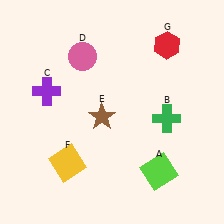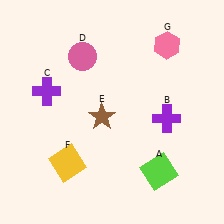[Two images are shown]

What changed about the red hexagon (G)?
In Image 1, G is red. In Image 2, it changed to pink.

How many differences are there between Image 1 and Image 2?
There are 2 differences between the two images.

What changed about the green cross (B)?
In Image 1, B is green. In Image 2, it changed to purple.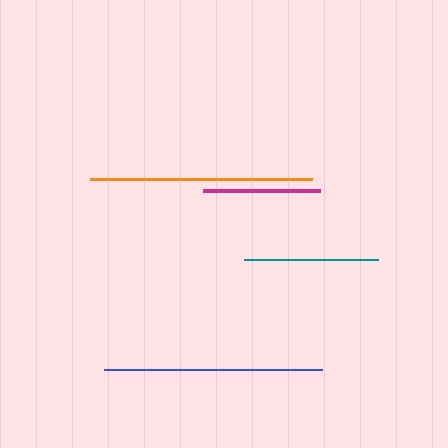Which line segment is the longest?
The orange line is the longest at approximately 222 pixels.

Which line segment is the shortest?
The magenta line is the shortest at approximately 117 pixels.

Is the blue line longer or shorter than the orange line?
The orange line is longer than the blue line.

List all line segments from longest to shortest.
From longest to shortest: orange, blue, teal, magenta.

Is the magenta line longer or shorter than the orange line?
The orange line is longer than the magenta line.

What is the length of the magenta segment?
The magenta segment is approximately 117 pixels long.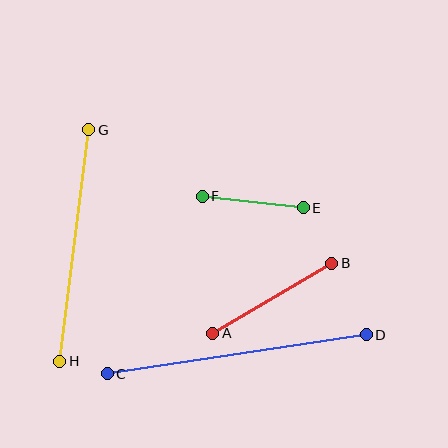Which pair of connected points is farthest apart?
Points C and D are farthest apart.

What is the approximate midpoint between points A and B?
The midpoint is at approximately (272, 298) pixels.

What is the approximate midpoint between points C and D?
The midpoint is at approximately (237, 354) pixels.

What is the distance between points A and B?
The distance is approximately 138 pixels.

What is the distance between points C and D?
The distance is approximately 262 pixels.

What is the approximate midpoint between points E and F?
The midpoint is at approximately (253, 202) pixels.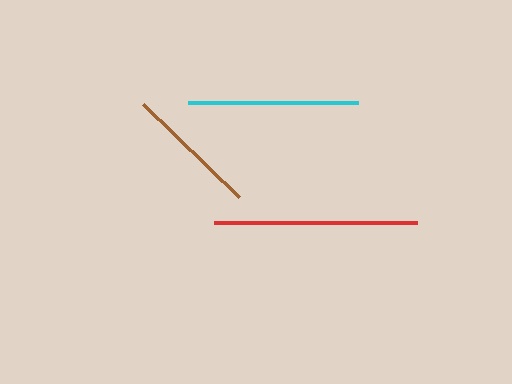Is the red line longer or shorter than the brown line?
The red line is longer than the brown line.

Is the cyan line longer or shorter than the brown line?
The cyan line is longer than the brown line.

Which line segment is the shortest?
The brown line is the shortest at approximately 133 pixels.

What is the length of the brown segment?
The brown segment is approximately 133 pixels long.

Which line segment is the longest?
The red line is the longest at approximately 203 pixels.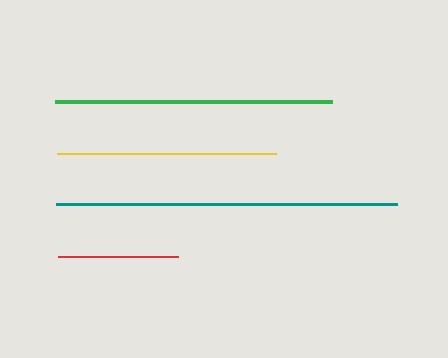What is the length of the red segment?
The red segment is approximately 121 pixels long.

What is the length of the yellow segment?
The yellow segment is approximately 219 pixels long.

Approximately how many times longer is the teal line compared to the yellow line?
The teal line is approximately 1.6 times the length of the yellow line.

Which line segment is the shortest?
The red line is the shortest at approximately 121 pixels.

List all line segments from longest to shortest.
From longest to shortest: teal, green, yellow, red.